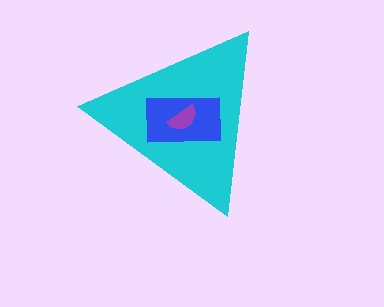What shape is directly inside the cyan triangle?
The blue rectangle.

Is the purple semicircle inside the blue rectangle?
Yes.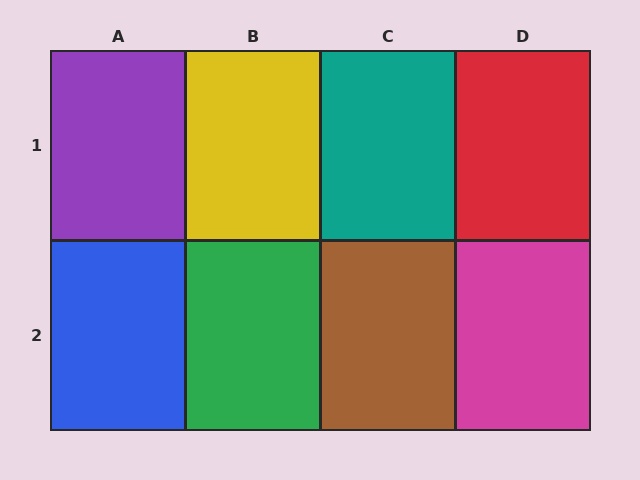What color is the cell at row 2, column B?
Green.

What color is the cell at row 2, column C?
Brown.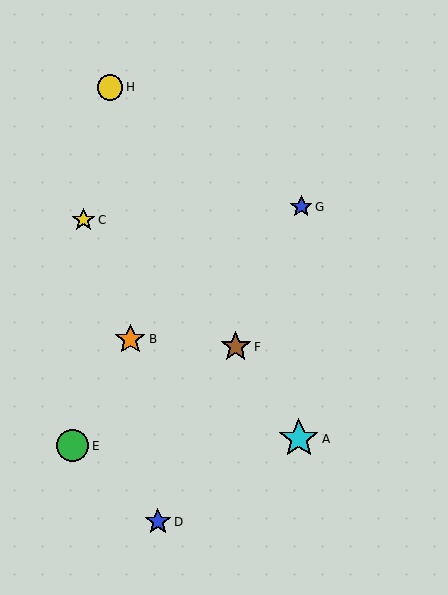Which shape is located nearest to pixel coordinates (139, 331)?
The orange star (labeled B) at (130, 339) is nearest to that location.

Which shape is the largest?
The cyan star (labeled A) is the largest.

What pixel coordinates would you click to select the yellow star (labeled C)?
Click at (84, 220) to select the yellow star C.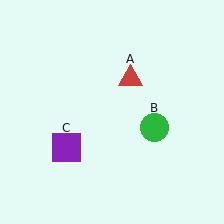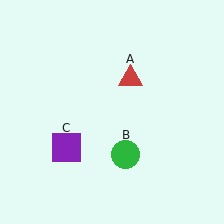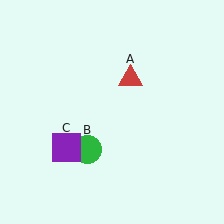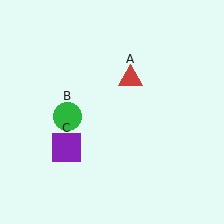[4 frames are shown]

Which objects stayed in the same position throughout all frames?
Red triangle (object A) and purple square (object C) remained stationary.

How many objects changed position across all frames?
1 object changed position: green circle (object B).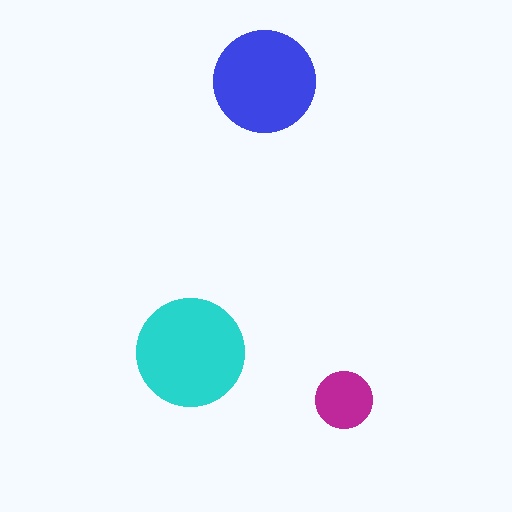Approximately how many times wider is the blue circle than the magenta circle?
About 2 times wider.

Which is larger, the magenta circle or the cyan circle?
The cyan one.